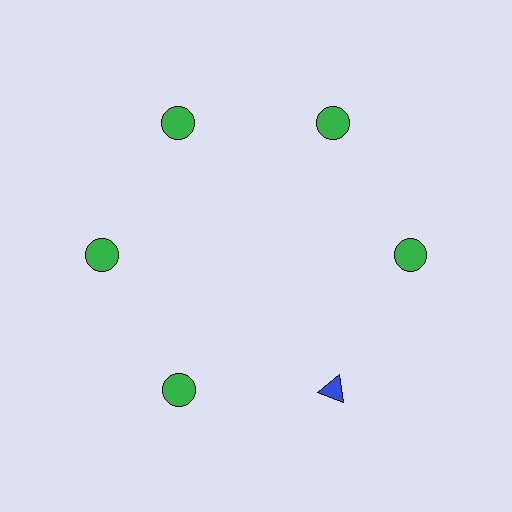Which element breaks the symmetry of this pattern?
The blue triangle at roughly the 5 o'clock position breaks the symmetry. All other shapes are green circles.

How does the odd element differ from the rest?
It differs in both color (blue instead of green) and shape (triangle instead of circle).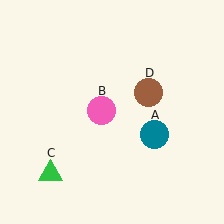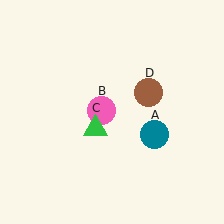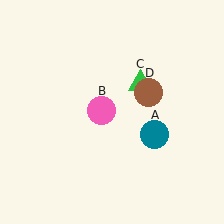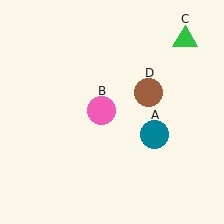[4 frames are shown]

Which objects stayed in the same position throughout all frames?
Teal circle (object A) and pink circle (object B) and brown circle (object D) remained stationary.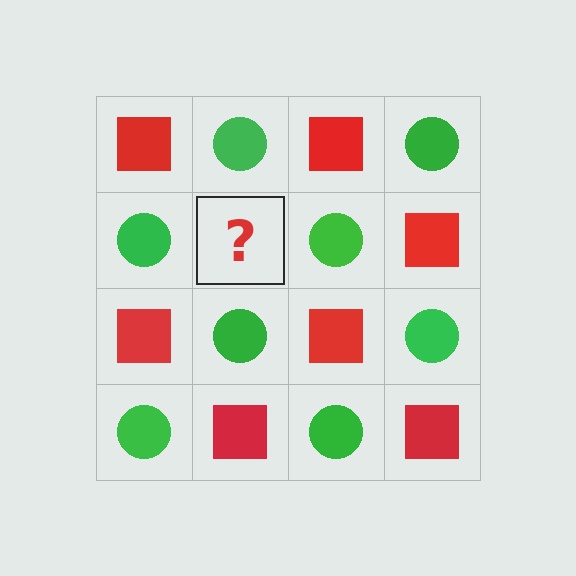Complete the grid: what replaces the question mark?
The question mark should be replaced with a red square.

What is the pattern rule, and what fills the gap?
The rule is that it alternates red square and green circle in a checkerboard pattern. The gap should be filled with a red square.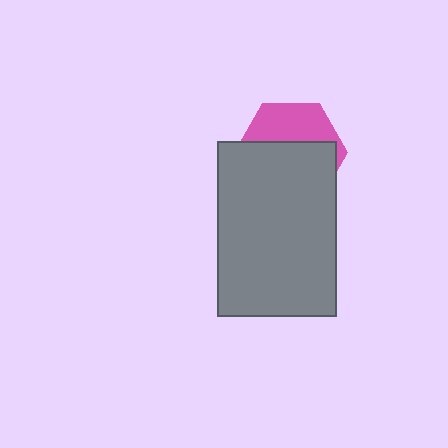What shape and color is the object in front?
The object in front is a gray rectangle.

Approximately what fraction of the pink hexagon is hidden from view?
Roughly 62% of the pink hexagon is hidden behind the gray rectangle.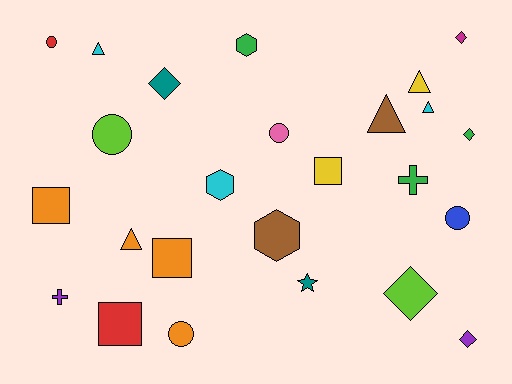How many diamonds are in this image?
There are 5 diamonds.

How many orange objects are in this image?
There are 4 orange objects.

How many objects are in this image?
There are 25 objects.